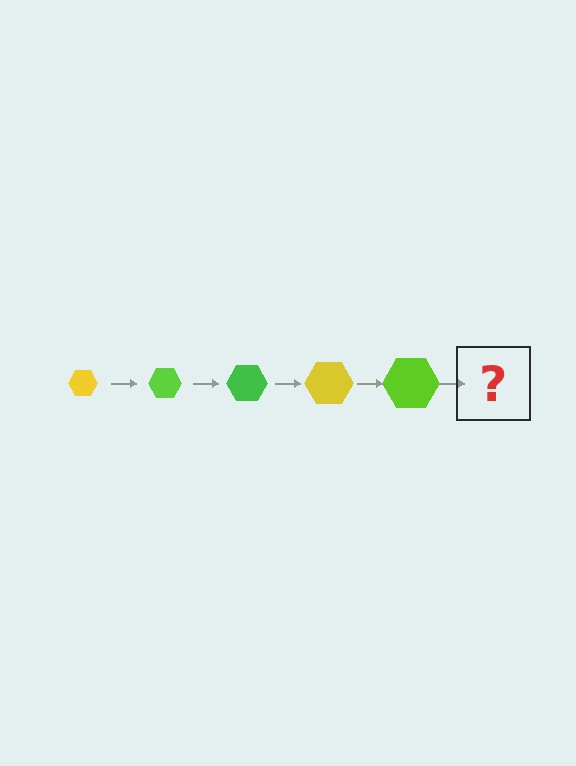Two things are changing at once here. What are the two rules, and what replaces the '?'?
The two rules are that the hexagon grows larger each step and the color cycles through yellow, lime, and green. The '?' should be a green hexagon, larger than the previous one.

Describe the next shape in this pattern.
It should be a green hexagon, larger than the previous one.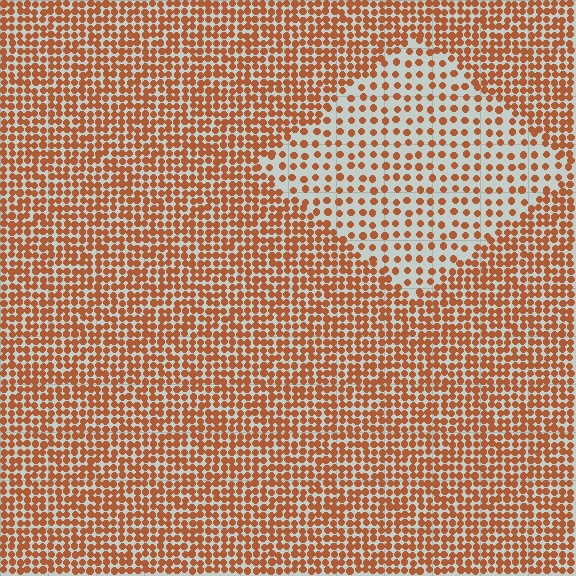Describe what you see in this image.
The image contains small brown elements arranged at two different densities. A diamond-shaped region is visible where the elements are less densely packed than the surrounding area.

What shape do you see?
I see a diamond.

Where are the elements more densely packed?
The elements are more densely packed outside the diamond boundary.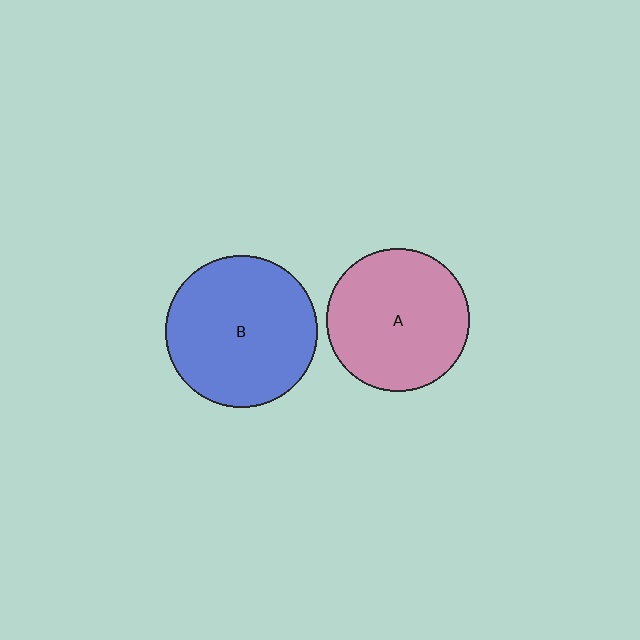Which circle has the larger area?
Circle B (blue).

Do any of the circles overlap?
No, none of the circles overlap.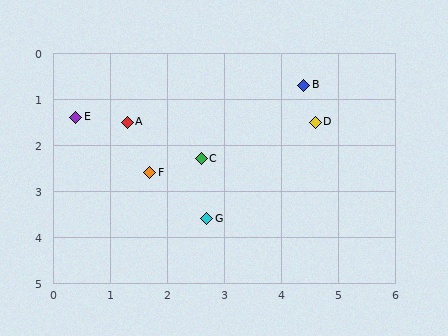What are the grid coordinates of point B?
Point B is at approximately (4.4, 0.7).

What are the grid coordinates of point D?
Point D is at approximately (4.6, 1.5).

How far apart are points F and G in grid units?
Points F and G are about 1.4 grid units apart.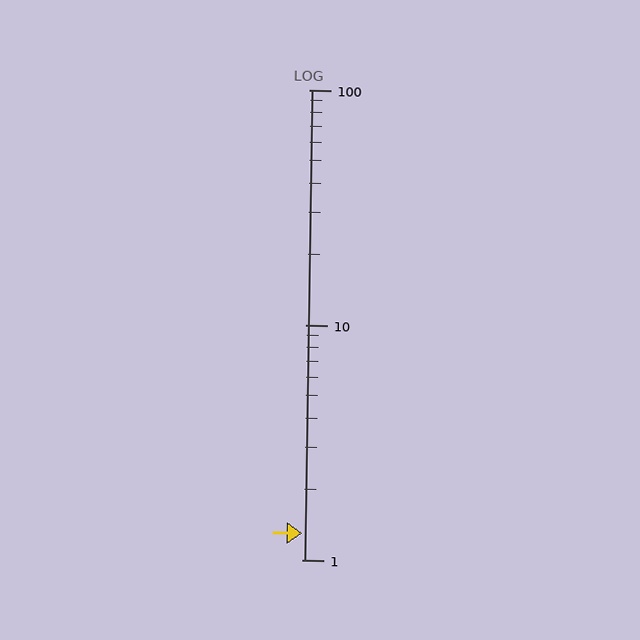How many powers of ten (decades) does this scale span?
The scale spans 2 decades, from 1 to 100.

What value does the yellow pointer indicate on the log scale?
The pointer indicates approximately 1.3.